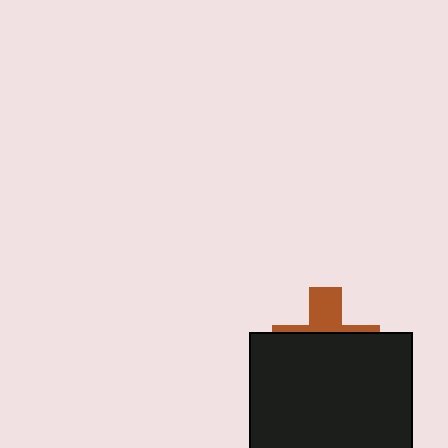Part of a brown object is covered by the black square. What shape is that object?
It is a cross.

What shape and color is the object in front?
The object in front is a black square.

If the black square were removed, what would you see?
You would see the complete brown cross.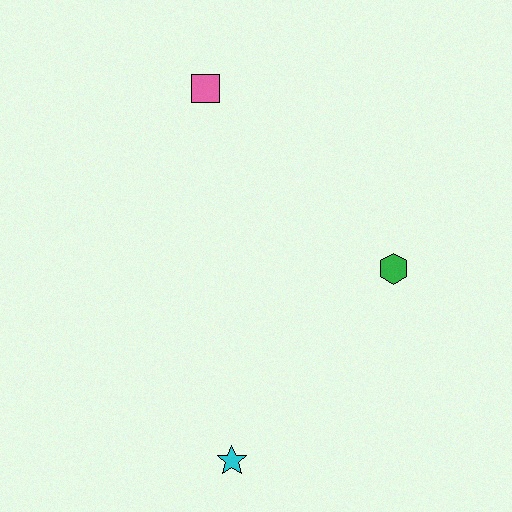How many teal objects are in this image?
There are no teal objects.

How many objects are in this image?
There are 3 objects.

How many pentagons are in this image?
There are no pentagons.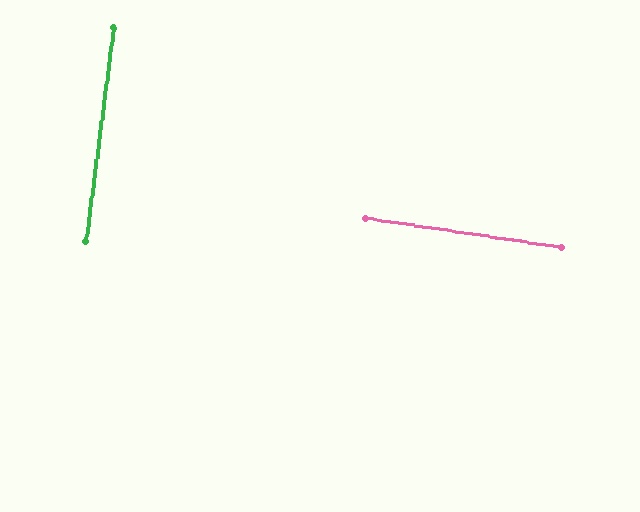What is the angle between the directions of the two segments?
Approximately 89 degrees.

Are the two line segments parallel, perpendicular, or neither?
Perpendicular — they meet at approximately 89°.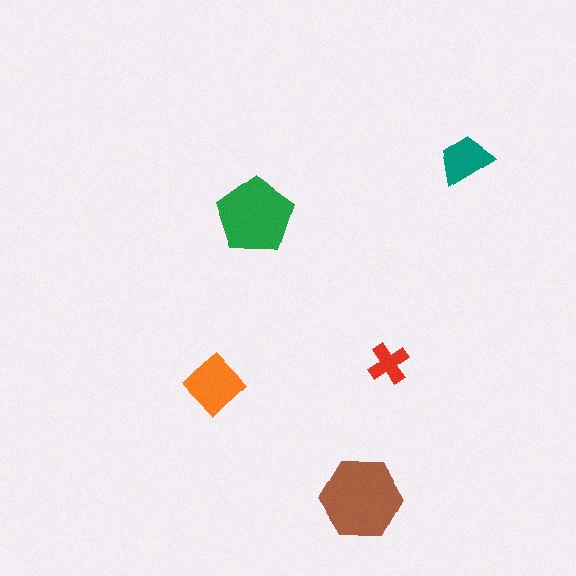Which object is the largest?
The brown hexagon.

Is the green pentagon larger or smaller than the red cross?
Larger.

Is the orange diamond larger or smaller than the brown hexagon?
Smaller.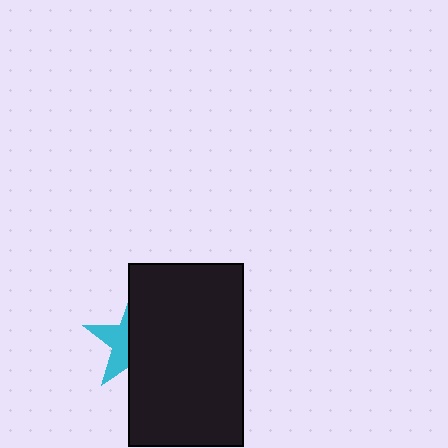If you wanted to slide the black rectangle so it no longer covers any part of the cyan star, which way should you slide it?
Slide it right — that is the most direct way to separate the two shapes.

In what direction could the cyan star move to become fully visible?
The cyan star could move left. That would shift it out from behind the black rectangle entirely.